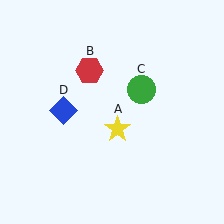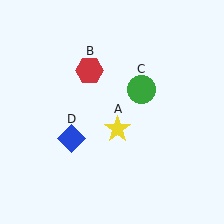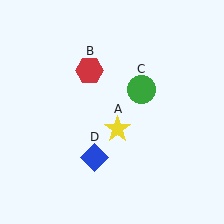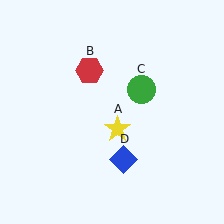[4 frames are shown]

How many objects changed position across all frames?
1 object changed position: blue diamond (object D).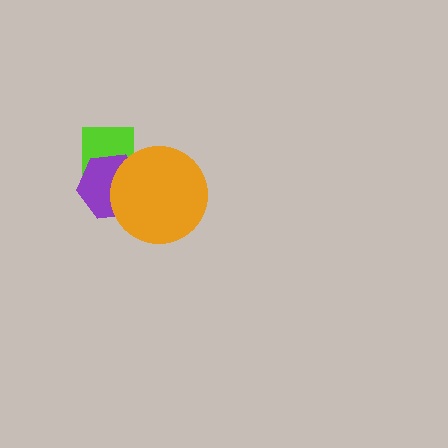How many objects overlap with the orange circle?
2 objects overlap with the orange circle.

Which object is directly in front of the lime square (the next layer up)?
The purple hexagon is directly in front of the lime square.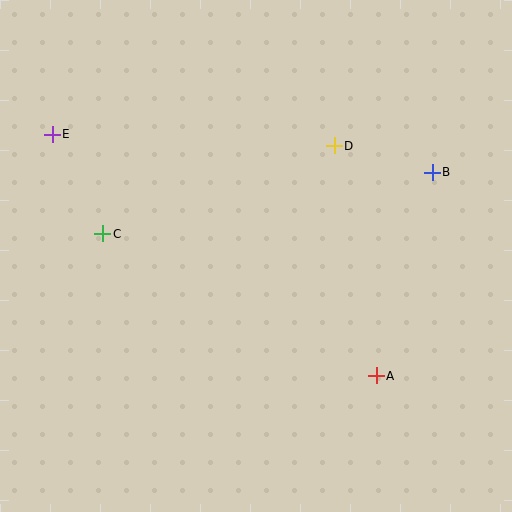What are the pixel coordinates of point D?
Point D is at (334, 146).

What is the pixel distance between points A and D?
The distance between A and D is 234 pixels.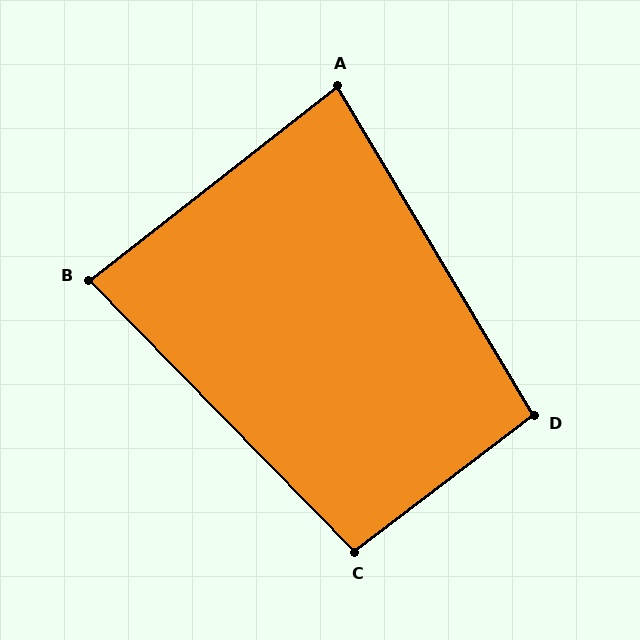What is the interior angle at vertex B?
Approximately 84 degrees (acute).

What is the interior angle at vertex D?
Approximately 96 degrees (obtuse).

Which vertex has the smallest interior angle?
A, at approximately 83 degrees.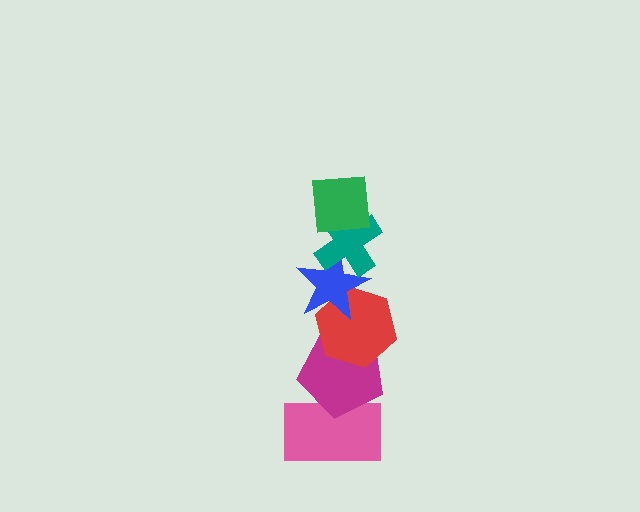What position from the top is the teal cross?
The teal cross is 2nd from the top.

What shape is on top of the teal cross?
The green square is on top of the teal cross.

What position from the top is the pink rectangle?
The pink rectangle is 6th from the top.